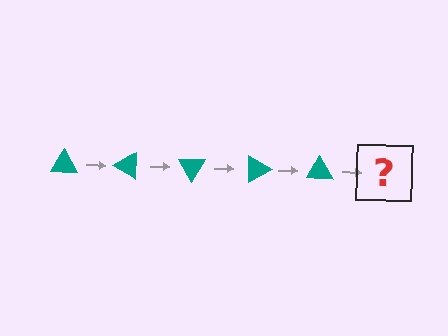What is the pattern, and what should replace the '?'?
The pattern is that the triangle rotates 30 degrees each step. The '?' should be a teal triangle rotated 150 degrees.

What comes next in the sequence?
The next element should be a teal triangle rotated 150 degrees.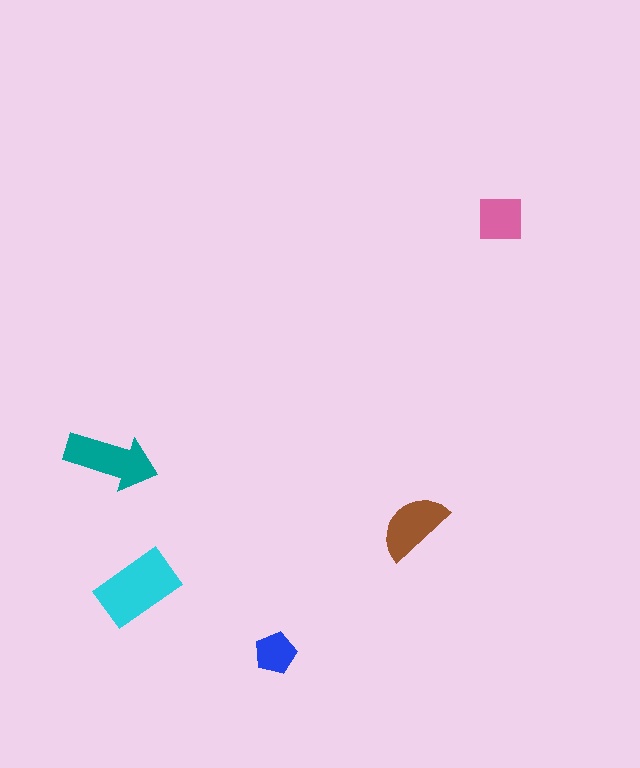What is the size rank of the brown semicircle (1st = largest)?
3rd.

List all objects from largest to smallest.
The cyan rectangle, the teal arrow, the brown semicircle, the pink square, the blue pentagon.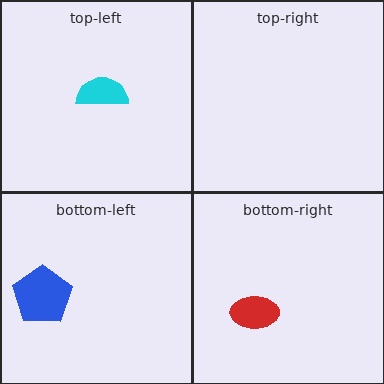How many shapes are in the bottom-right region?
1.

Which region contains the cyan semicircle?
The top-left region.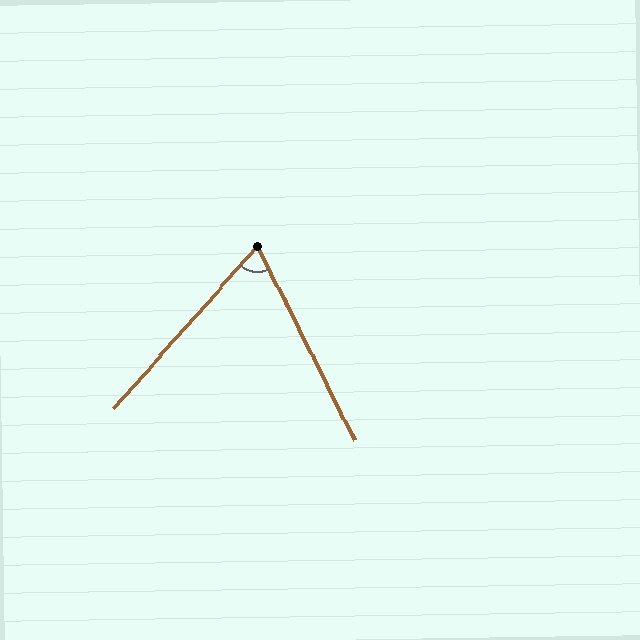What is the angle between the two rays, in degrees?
Approximately 68 degrees.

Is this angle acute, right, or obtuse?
It is acute.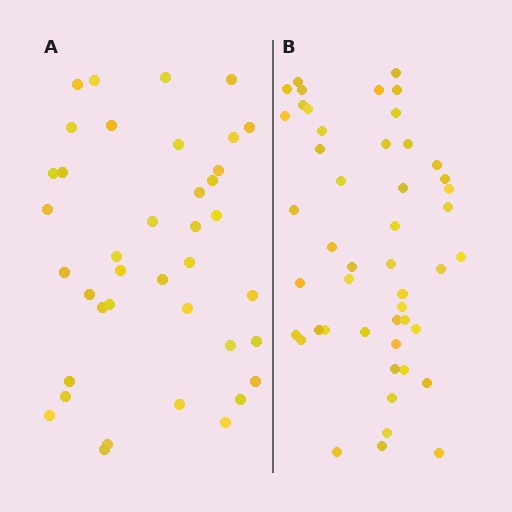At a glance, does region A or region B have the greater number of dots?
Region B (the right region) has more dots.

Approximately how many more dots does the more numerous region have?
Region B has roughly 8 or so more dots than region A.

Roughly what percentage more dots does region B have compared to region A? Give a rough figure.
About 25% more.